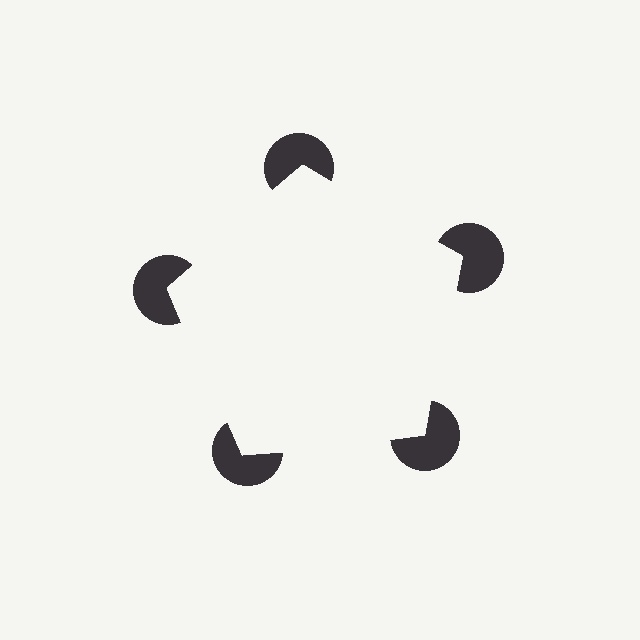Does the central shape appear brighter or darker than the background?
It typically appears slightly brighter than the background, even though no actual brightness change is drawn.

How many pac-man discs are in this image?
There are 5 — one at each vertex of the illusory pentagon.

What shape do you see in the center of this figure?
An illusory pentagon — its edges are inferred from the aligned wedge cuts in the pac-man discs, not physically drawn.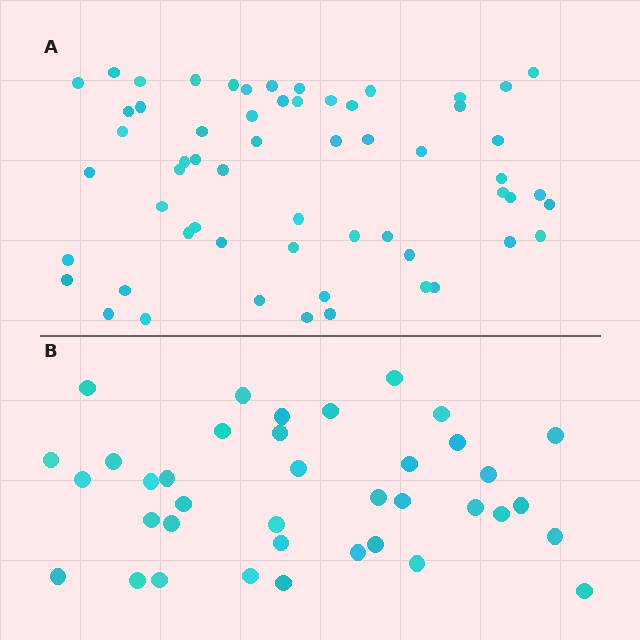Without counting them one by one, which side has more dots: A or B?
Region A (the top region) has more dots.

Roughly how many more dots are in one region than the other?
Region A has approximately 20 more dots than region B.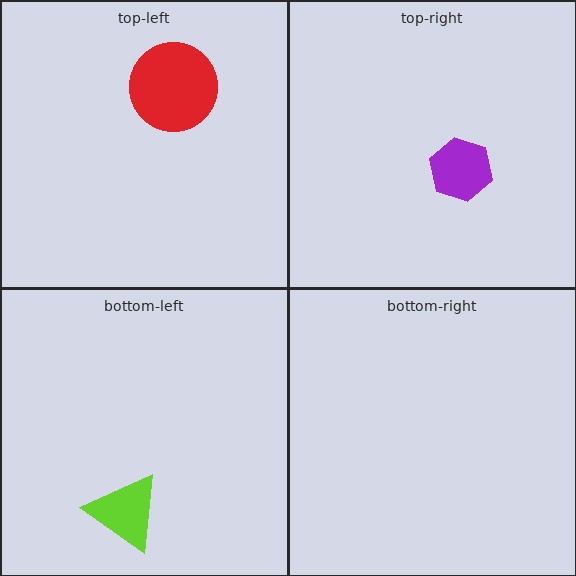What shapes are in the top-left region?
The red circle.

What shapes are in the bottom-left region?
The lime triangle.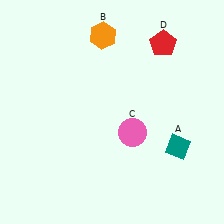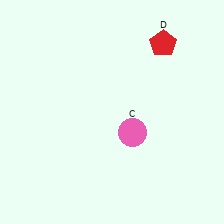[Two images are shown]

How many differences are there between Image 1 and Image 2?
There are 2 differences between the two images.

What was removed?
The orange hexagon (B), the teal diamond (A) were removed in Image 2.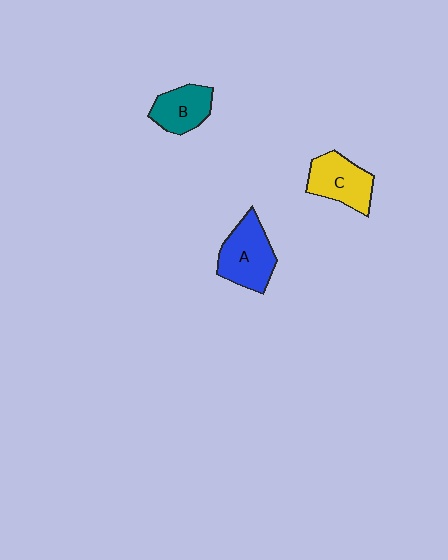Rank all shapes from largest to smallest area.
From largest to smallest: A (blue), C (yellow), B (teal).